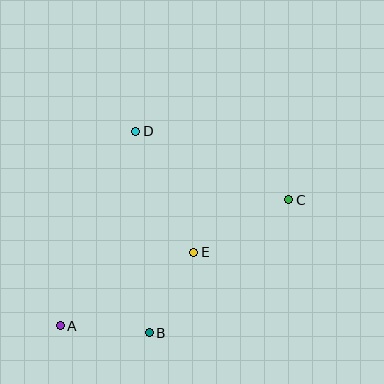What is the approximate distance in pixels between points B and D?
The distance between B and D is approximately 202 pixels.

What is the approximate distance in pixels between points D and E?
The distance between D and E is approximately 134 pixels.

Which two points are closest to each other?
Points A and B are closest to each other.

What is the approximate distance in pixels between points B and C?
The distance between B and C is approximately 192 pixels.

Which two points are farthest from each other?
Points A and C are farthest from each other.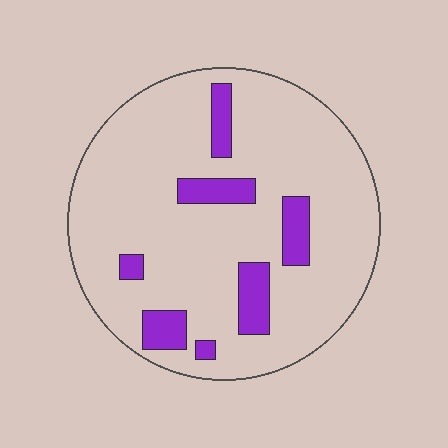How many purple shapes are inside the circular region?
7.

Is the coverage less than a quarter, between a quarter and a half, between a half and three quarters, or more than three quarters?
Less than a quarter.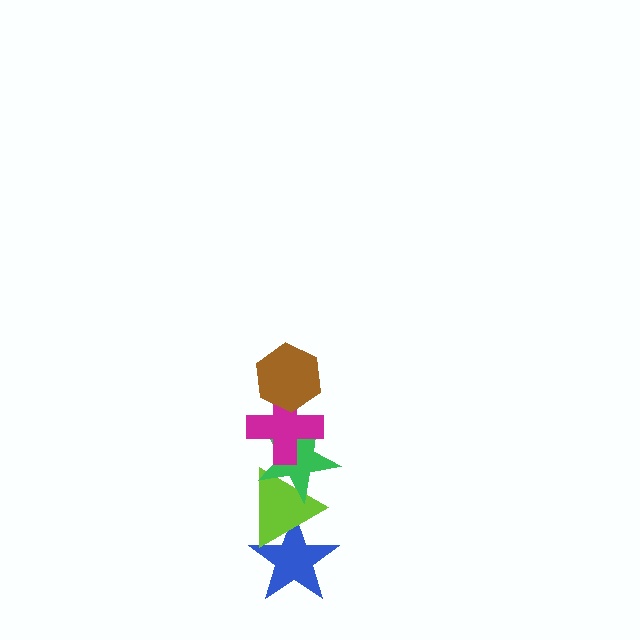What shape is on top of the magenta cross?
The brown hexagon is on top of the magenta cross.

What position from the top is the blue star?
The blue star is 5th from the top.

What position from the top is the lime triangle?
The lime triangle is 4th from the top.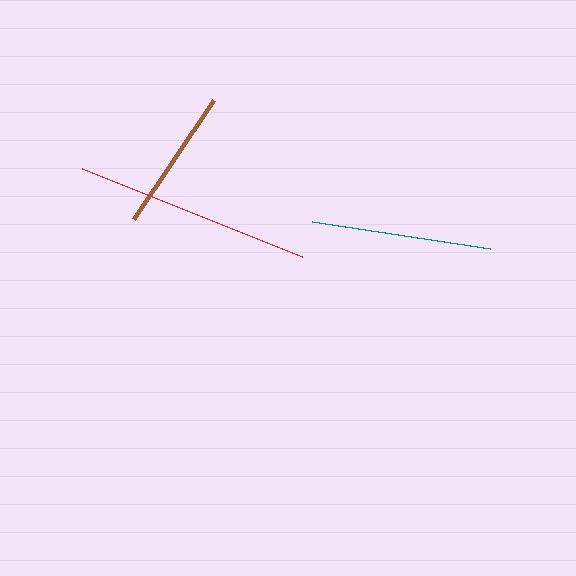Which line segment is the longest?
The red line is the longest at approximately 237 pixels.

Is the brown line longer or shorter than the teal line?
The teal line is longer than the brown line.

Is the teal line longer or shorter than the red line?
The red line is longer than the teal line.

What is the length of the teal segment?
The teal segment is approximately 180 pixels long.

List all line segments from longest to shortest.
From longest to shortest: red, teal, brown.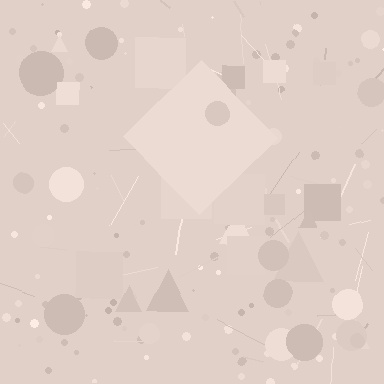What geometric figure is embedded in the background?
A diamond is embedded in the background.